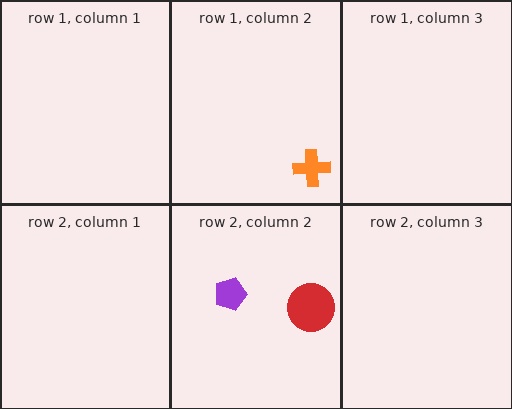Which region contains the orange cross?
The row 1, column 2 region.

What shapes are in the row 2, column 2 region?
The red circle, the purple pentagon.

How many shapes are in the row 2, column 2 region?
2.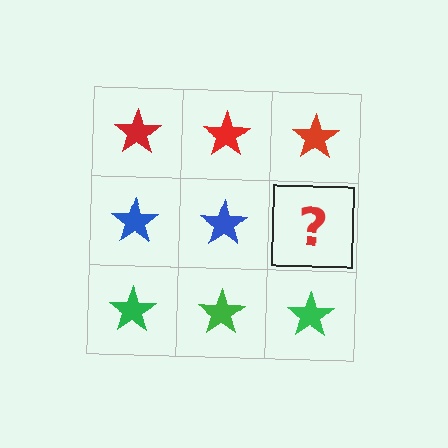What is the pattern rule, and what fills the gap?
The rule is that each row has a consistent color. The gap should be filled with a blue star.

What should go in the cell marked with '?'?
The missing cell should contain a blue star.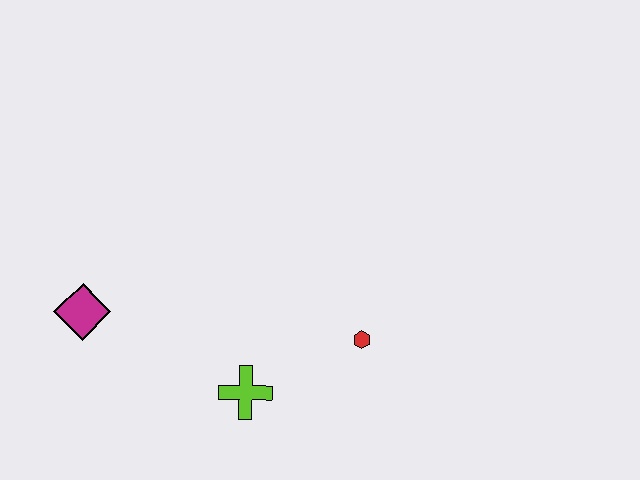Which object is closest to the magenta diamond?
The lime cross is closest to the magenta diamond.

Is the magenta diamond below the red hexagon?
No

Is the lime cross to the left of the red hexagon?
Yes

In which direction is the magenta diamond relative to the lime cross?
The magenta diamond is to the left of the lime cross.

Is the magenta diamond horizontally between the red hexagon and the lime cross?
No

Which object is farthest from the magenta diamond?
The red hexagon is farthest from the magenta diamond.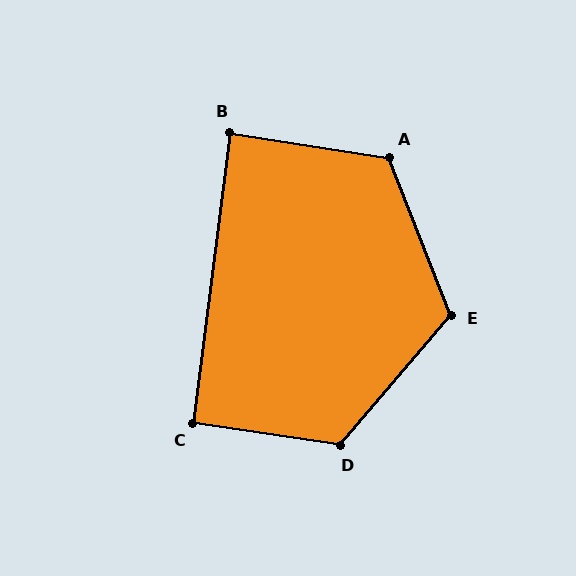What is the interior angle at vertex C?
Approximately 91 degrees (approximately right).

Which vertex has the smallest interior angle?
B, at approximately 89 degrees.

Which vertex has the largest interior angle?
D, at approximately 122 degrees.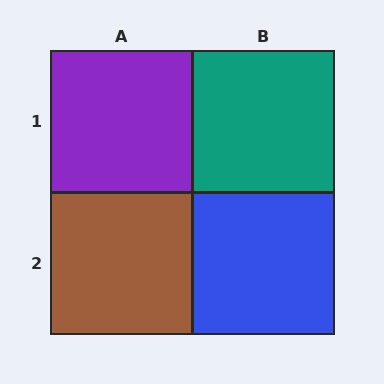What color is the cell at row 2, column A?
Brown.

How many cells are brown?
1 cell is brown.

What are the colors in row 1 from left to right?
Purple, teal.